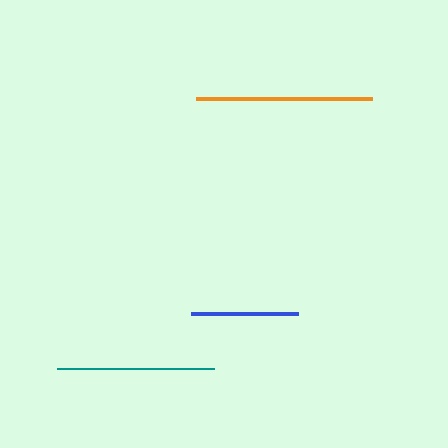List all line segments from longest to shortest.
From longest to shortest: orange, teal, blue.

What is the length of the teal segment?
The teal segment is approximately 157 pixels long.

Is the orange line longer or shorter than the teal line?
The orange line is longer than the teal line.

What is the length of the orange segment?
The orange segment is approximately 176 pixels long.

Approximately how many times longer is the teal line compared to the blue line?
The teal line is approximately 1.5 times the length of the blue line.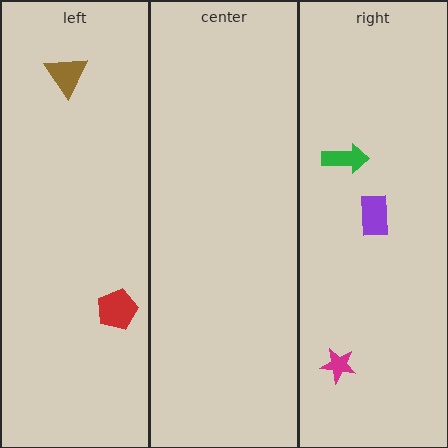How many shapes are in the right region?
3.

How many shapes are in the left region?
2.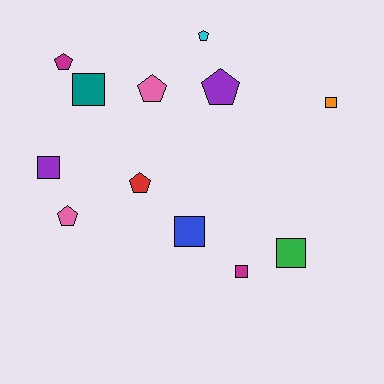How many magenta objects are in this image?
There are 2 magenta objects.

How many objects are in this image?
There are 12 objects.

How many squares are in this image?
There are 6 squares.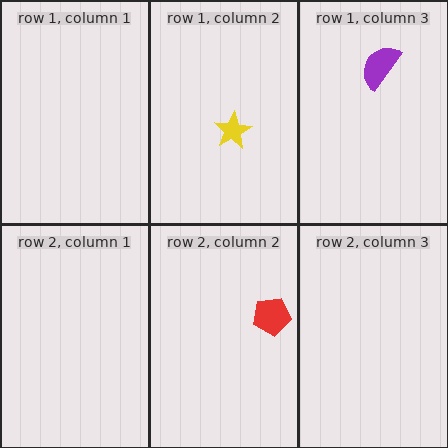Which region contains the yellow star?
The row 1, column 2 region.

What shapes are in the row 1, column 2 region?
The yellow star.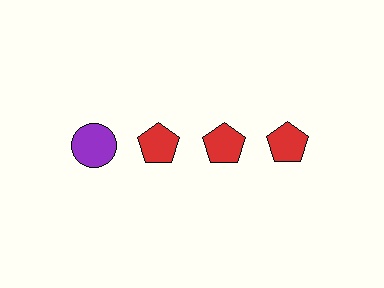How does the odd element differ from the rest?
It differs in both color (purple instead of red) and shape (circle instead of pentagon).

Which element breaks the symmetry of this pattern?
The purple circle in the top row, leftmost column breaks the symmetry. All other shapes are red pentagons.